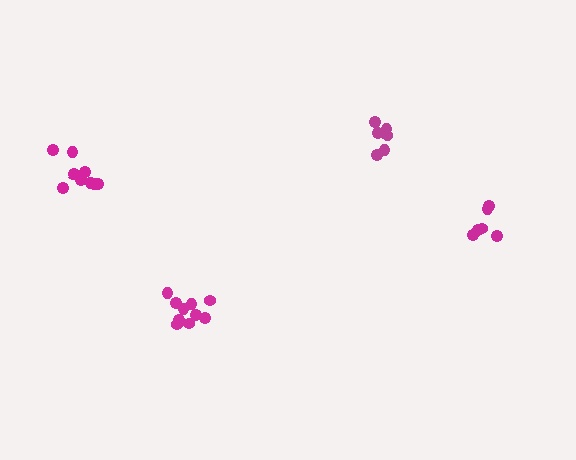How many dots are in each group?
Group 1: 11 dots, Group 2: 11 dots, Group 3: 8 dots, Group 4: 6 dots (36 total).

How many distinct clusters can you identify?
There are 4 distinct clusters.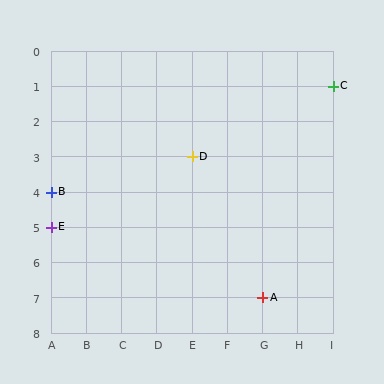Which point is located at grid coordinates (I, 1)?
Point C is at (I, 1).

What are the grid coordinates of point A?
Point A is at grid coordinates (G, 7).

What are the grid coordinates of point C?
Point C is at grid coordinates (I, 1).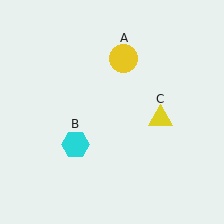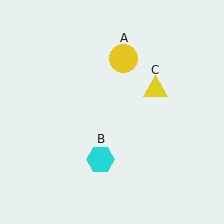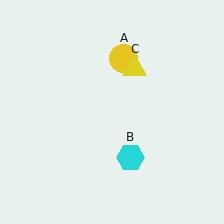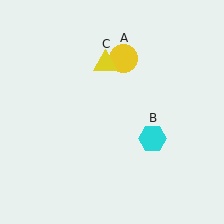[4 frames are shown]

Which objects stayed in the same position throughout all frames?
Yellow circle (object A) remained stationary.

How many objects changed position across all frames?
2 objects changed position: cyan hexagon (object B), yellow triangle (object C).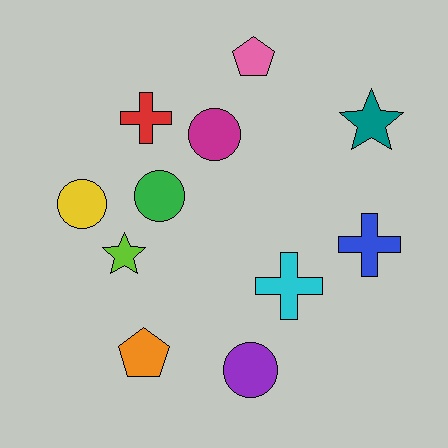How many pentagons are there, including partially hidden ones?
There are 2 pentagons.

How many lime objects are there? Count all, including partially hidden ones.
There is 1 lime object.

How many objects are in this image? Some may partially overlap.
There are 11 objects.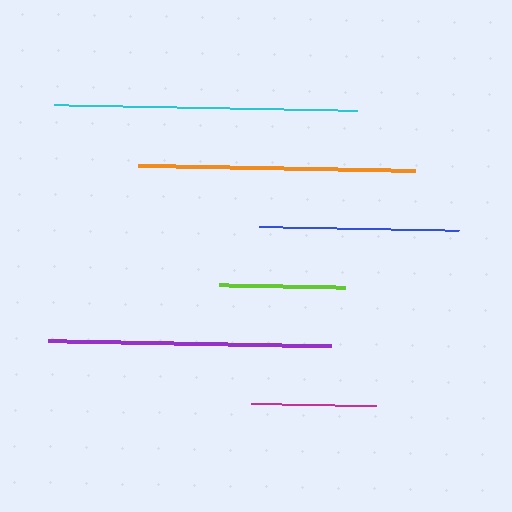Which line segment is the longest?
The cyan line is the longest at approximately 303 pixels.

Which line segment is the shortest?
The magenta line is the shortest at approximately 125 pixels.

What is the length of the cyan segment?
The cyan segment is approximately 303 pixels long.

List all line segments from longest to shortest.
From longest to shortest: cyan, purple, orange, blue, lime, magenta.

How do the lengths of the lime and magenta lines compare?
The lime and magenta lines are approximately the same length.